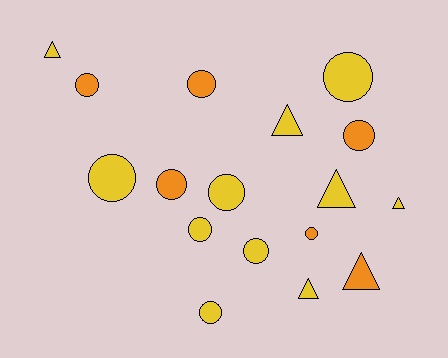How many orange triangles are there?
There is 1 orange triangle.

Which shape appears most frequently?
Circle, with 11 objects.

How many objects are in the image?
There are 17 objects.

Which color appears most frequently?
Yellow, with 11 objects.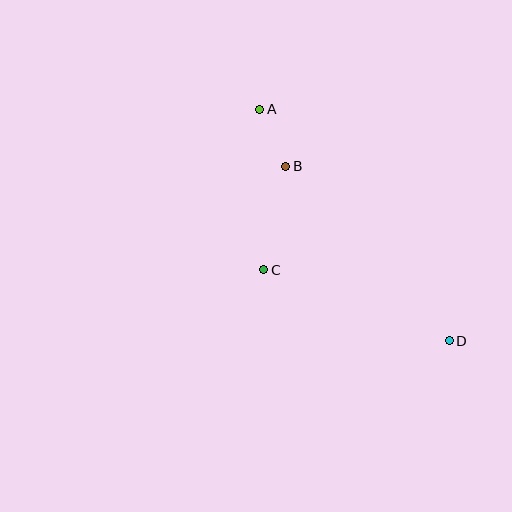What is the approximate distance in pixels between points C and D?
The distance between C and D is approximately 199 pixels.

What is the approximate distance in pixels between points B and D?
The distance between B and D is approximately 239 pixels.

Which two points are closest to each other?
Points A and B are closest to each other.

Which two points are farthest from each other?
Points A and D are farthest from each other.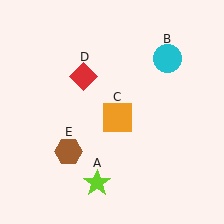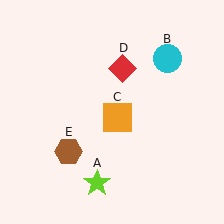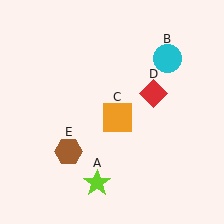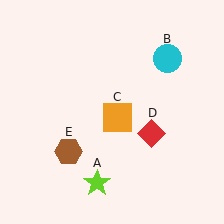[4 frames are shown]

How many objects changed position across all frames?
1 object changed position: red diamond (object D).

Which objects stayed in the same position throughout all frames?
Lime star (object A) and cyan circle (object B) and orange square (object C) and brown hexagon (object E) remained stationary.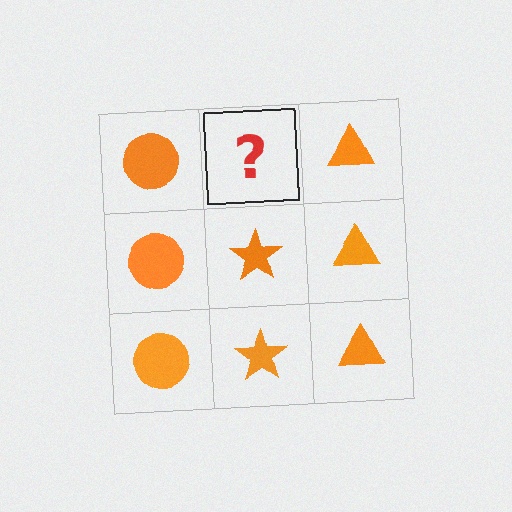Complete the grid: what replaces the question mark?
The question mark should be replaced with an orange star.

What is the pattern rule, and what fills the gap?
The rule is that each column has a consistent shape. The gap should be filled with an orange star.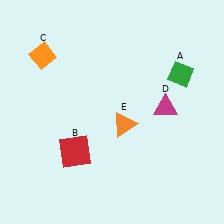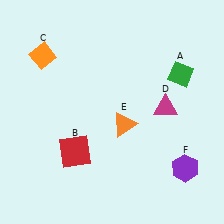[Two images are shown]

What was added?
A purple hexagon (F) was added in Image 2.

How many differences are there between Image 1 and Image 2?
There is 1 difference between the two images.